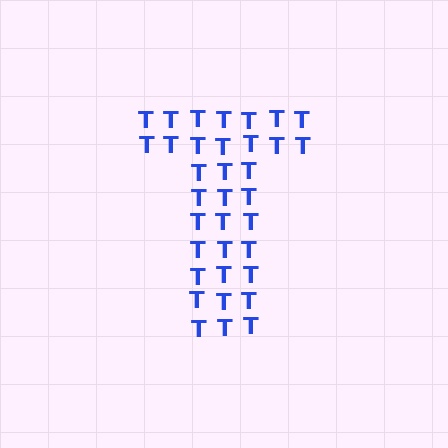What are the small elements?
The small elements are letter T's.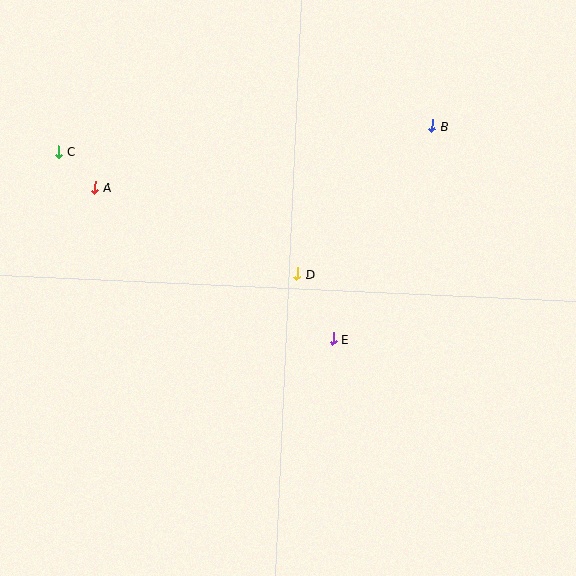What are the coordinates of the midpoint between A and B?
The midpoint between A and B is at (264, 157).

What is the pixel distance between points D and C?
The distance between D and C is 268 pixels.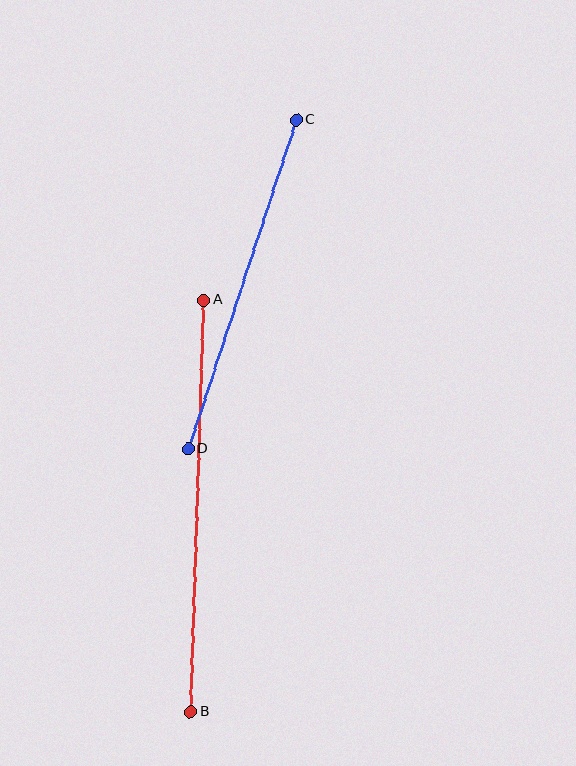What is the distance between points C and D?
The distance is approximately 346 pixels.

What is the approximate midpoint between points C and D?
The midpoint is at approximately (242, 284) pixels.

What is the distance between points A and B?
The distance is approximately 412 pixels.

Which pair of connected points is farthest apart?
Points A and B are farthest apart.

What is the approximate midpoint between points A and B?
The midpoint is at approximately (197, 506) pixels.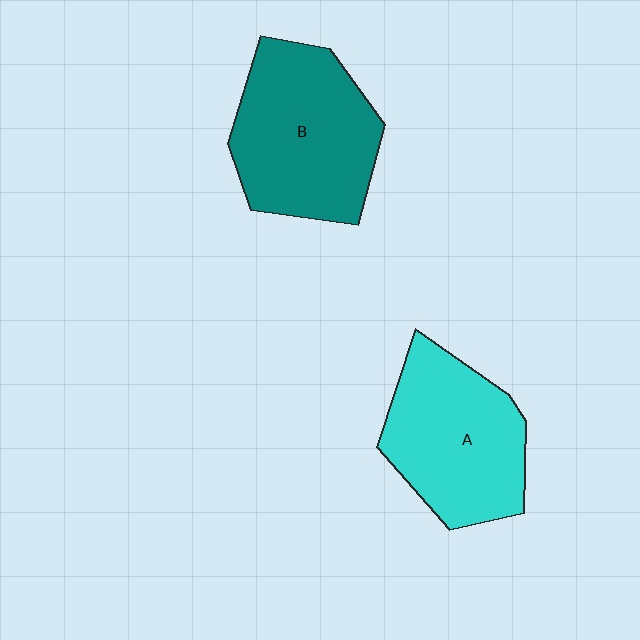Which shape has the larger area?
Shape B (teal).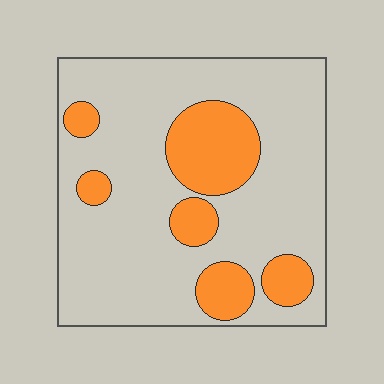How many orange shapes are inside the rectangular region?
6.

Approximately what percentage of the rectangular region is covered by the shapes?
Approximately 20%.